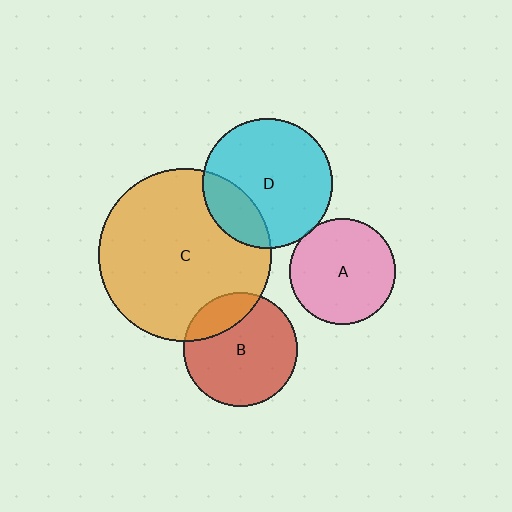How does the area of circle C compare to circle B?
Approximately 2.3 times.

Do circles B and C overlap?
Yes.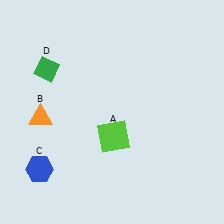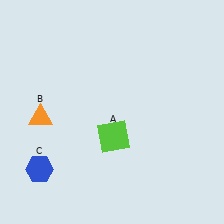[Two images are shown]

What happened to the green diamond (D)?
The green diamond (D) was removed in Image 2. It was in the top-left area of Image 1.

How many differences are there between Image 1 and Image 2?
There is 1 difference between the two images.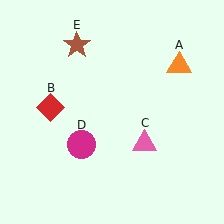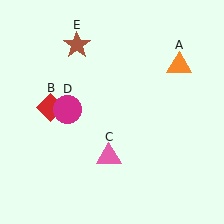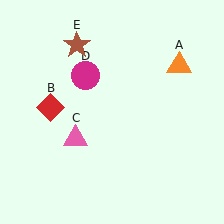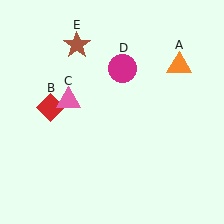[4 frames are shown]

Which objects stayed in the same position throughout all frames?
Orange triangle (object A) and red diamond (object B) and brown star (object E) remained stationary.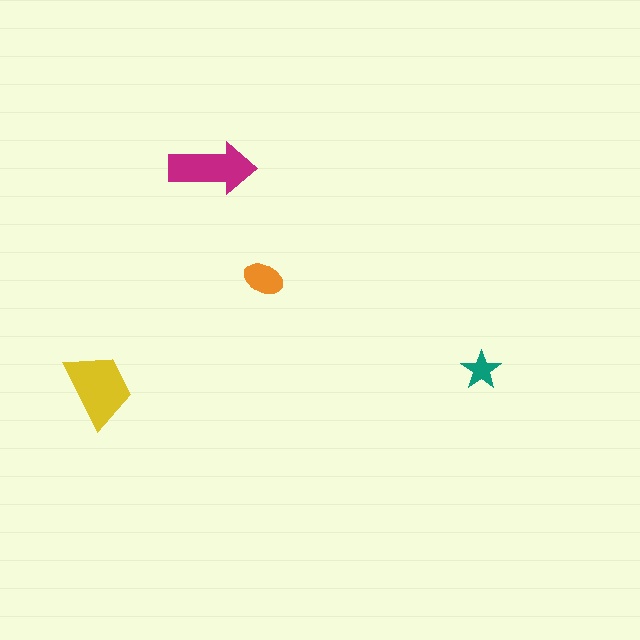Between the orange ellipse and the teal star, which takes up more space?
The orange ellipse.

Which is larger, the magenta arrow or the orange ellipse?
The magenta arrow.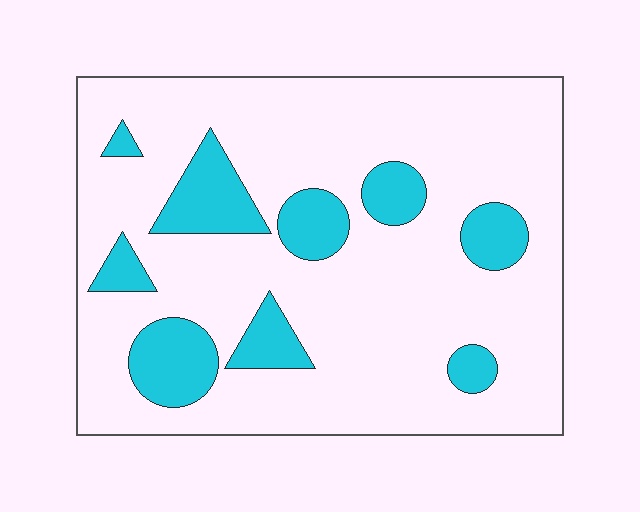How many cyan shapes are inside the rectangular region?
9.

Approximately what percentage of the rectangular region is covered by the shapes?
Approximately 20%.